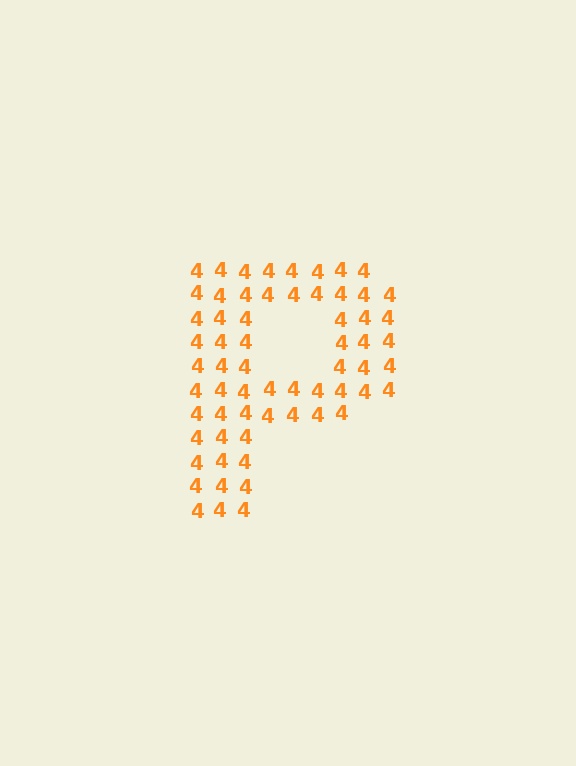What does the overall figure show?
The overall figure shows the letter P.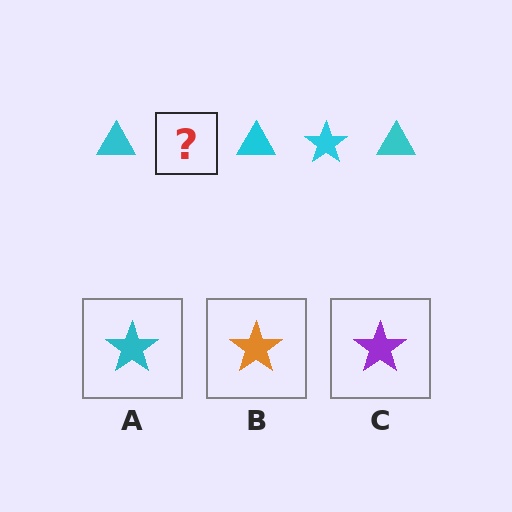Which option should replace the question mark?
Option A.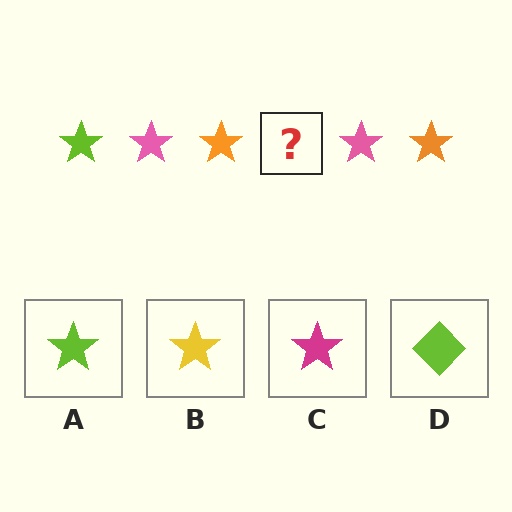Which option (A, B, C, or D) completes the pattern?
A.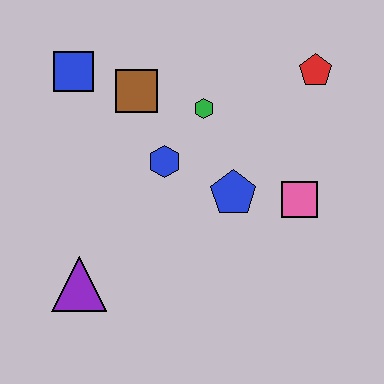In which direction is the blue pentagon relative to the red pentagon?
The blue pentagon is below the red pentagon.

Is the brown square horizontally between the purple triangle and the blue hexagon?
Yes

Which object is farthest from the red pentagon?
The purple triangle is farthest from the red pentagon.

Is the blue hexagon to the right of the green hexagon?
No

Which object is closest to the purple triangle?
The blue hexagon is closest to the purple triangle.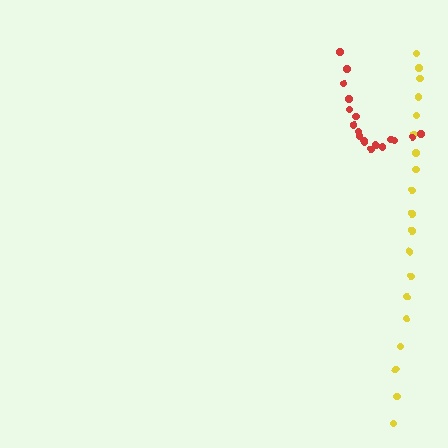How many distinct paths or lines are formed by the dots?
There are 2 distinct paths.